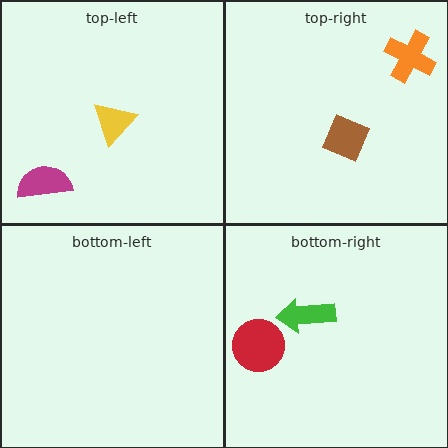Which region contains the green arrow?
The bottom-right region.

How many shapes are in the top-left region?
2.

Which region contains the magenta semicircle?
The top-left region.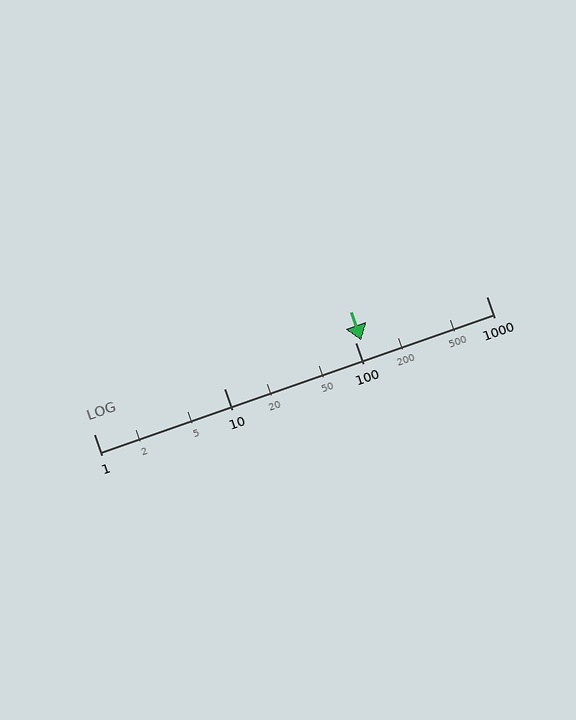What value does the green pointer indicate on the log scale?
The pointer indicates approximately 110.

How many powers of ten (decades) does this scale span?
The scale spans 3 decades, from 1 to 1000.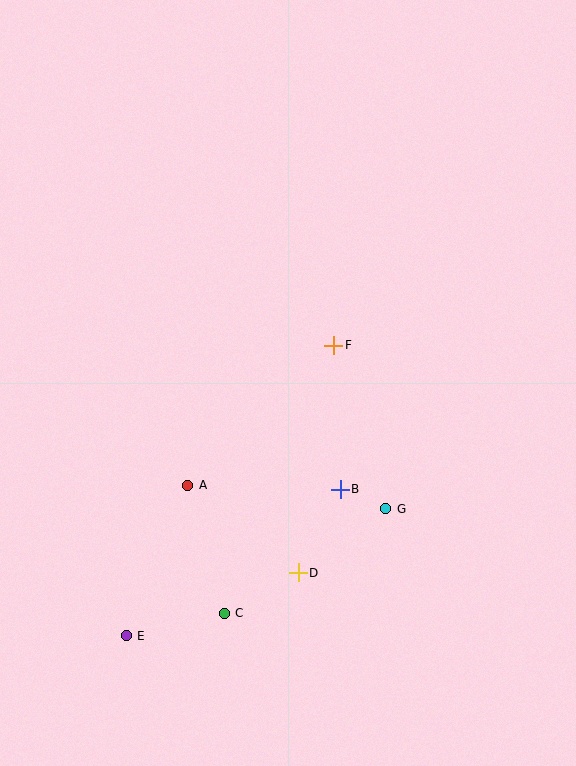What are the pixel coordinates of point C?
Point C is at (224, 613).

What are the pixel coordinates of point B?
Point B is at (340, 489).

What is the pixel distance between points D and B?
The distance between D and B is 93 pixels.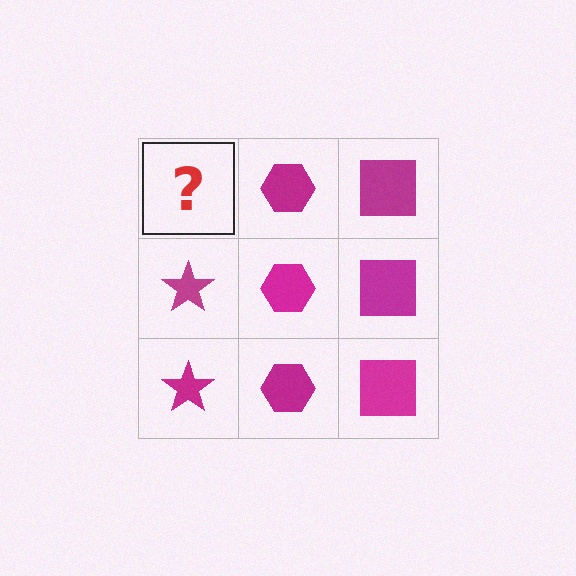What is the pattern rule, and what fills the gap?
The rule is that each column has a consistent shape. The gap should be filled with a magenta star.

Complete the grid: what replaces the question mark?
The question mark should be replaced with a magenta star.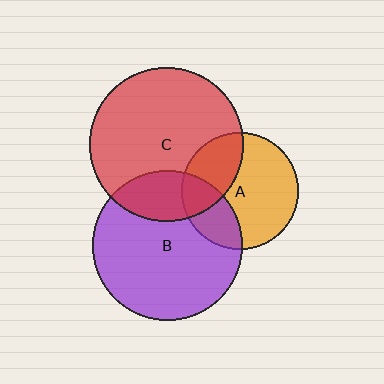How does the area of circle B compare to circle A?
Approximately 1.6 times.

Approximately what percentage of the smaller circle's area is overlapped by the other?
Approximately 25%.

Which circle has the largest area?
Circle C (red).